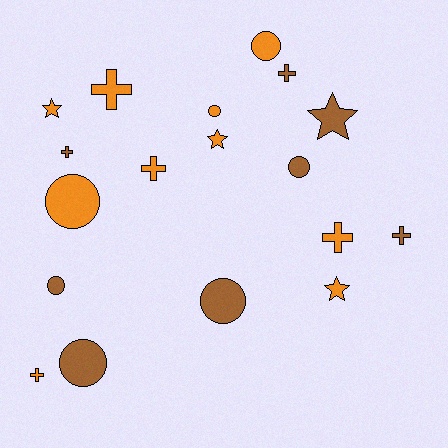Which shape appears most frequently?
Cross, with 7 objects.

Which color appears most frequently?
Orange, with 10 objects.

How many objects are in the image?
There are 18 objects.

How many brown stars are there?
There is 1 brown star.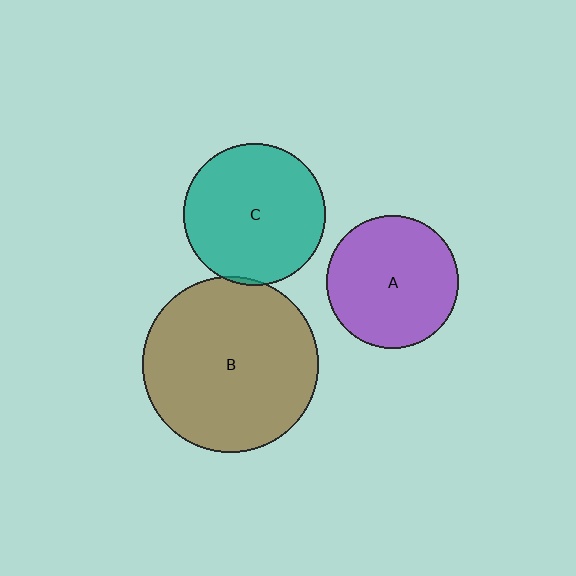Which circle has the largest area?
Circle B (brown).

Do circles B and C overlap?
Yes.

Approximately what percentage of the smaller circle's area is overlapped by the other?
Approximately 5%.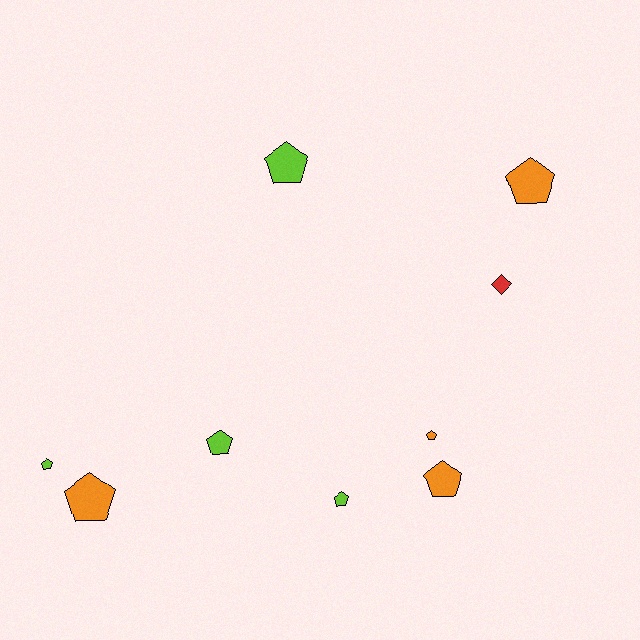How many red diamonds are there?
There is 1 red diamond.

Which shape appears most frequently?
Pentagon, with 8 objects.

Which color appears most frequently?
Lime, with 4 objects.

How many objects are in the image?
There are 9 objects.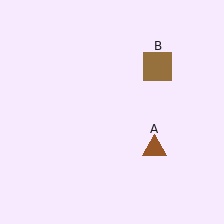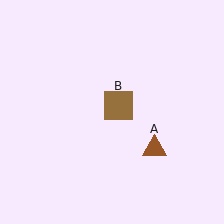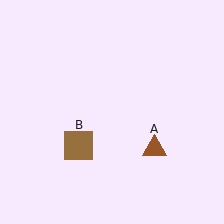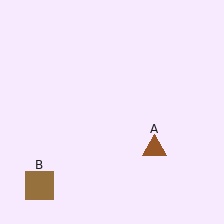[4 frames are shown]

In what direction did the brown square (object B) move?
The brown square (object B) moved down and to the left.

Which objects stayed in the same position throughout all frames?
Brown triangle (object A) remained stationary.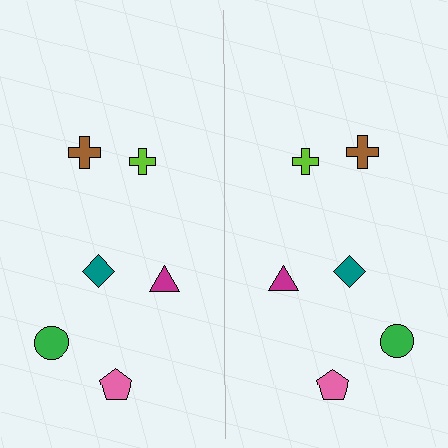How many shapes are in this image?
There are 12 shapes in this image.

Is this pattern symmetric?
Yes, this pattern has bilateral (reflection) symmetry.